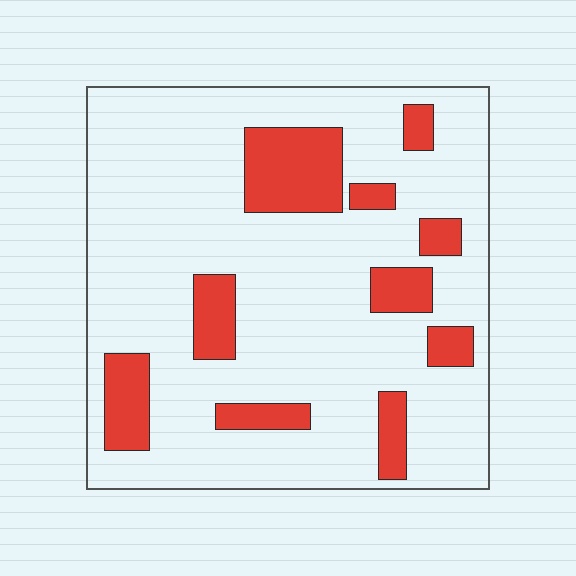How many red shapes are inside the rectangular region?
10.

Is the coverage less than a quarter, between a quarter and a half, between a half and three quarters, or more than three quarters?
Less than a quarter.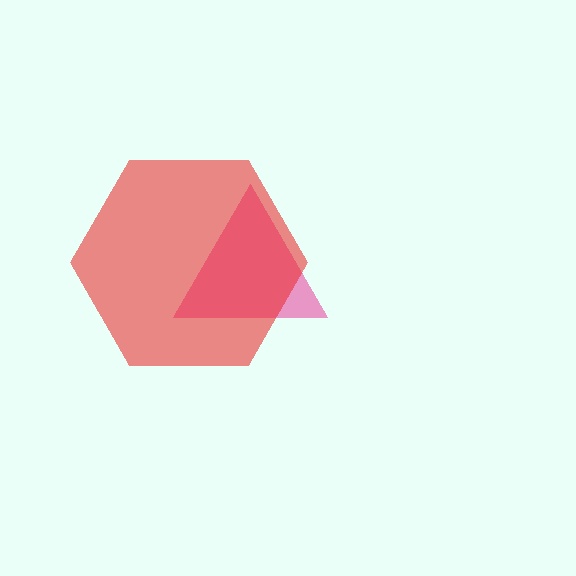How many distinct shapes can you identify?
There are 2 distinct shapes: a pink triangle, a red hexagon.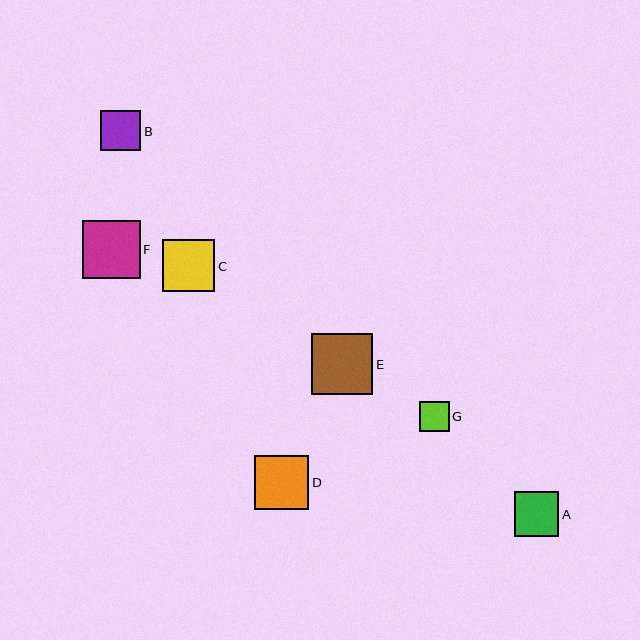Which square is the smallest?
Square G is the smallest with a size of approximately 30 pixels.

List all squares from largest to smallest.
From largest to smallest: E, F, D, C, A, B, G.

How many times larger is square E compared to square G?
Square E is approximately 2.0 times the size of square G.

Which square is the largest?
Square E is the largest with a size of approximately 61 pixels.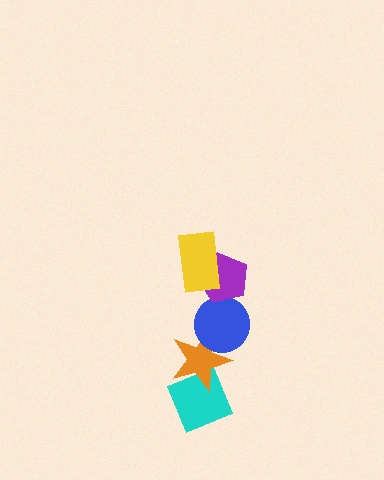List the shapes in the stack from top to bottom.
From top to bottom: the yellow rectangle, the purple pentagon, the blue circle, the orange star, the cyan diamond.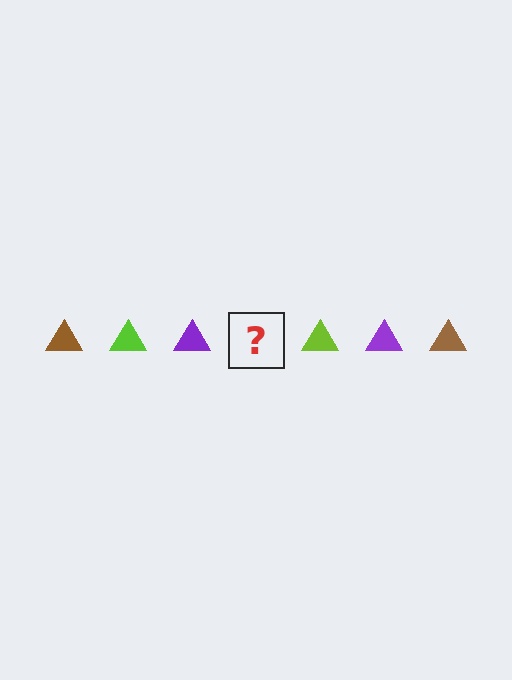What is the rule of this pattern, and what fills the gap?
The rule is that the pattern cycles through brown, lime, purple triangles. The gap should be filled with a brown triangle.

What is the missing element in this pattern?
The missing element is a brown triangle.